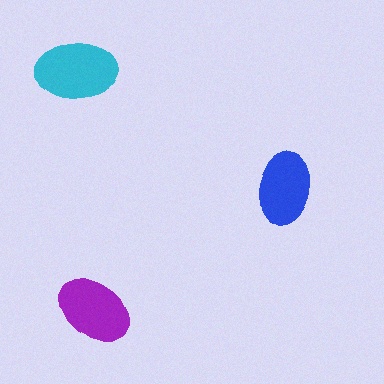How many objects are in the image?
There are 3 objects in the image.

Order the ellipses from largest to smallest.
the cyan one, the purple one, the blue one.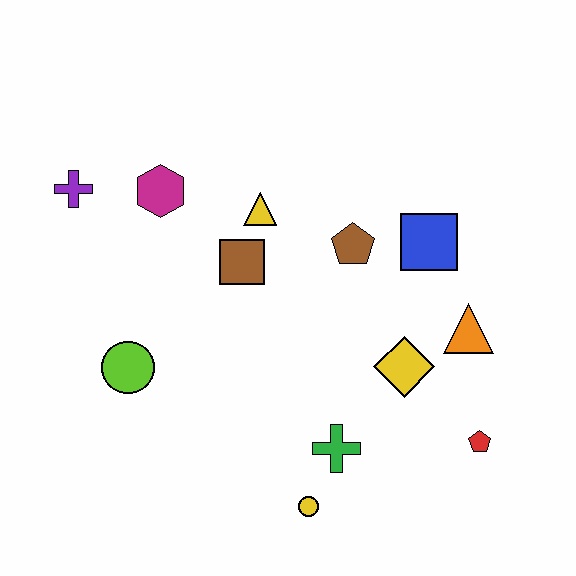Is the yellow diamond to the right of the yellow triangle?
Yes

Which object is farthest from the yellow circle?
The purple cross is farthest from the yellow circle.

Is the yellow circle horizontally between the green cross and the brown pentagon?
No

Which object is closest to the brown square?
The yellow triangle is closest to the brown square.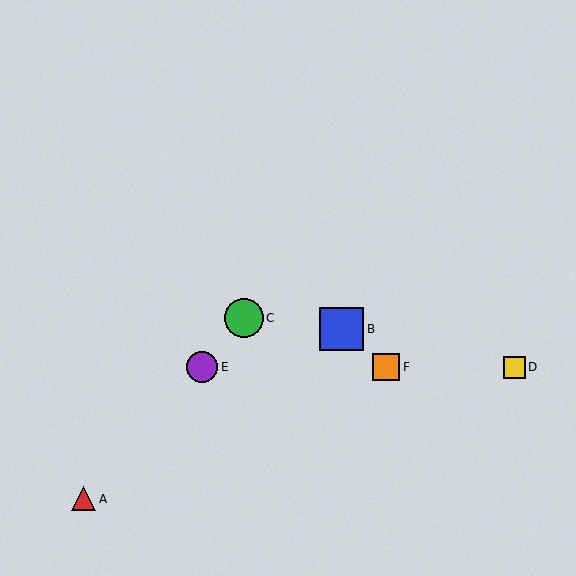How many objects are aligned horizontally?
3 objects (D, E, F) are aligned horizontally.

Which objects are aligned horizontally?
Objects D, E, F are aligned horizontally.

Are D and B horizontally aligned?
No, D is at y≈367 and B is at y≈329.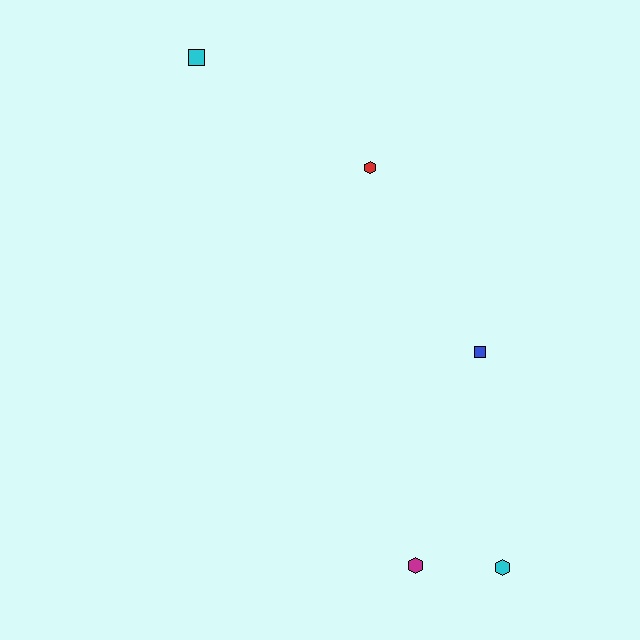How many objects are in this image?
There are 5 objects.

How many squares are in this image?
There are 2 squares.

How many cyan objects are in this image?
There are 2 cyan objects.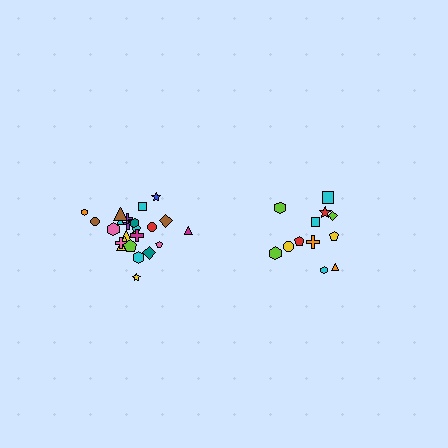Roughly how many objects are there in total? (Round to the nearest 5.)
Roughly 35 objects in total.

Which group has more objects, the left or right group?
The left group.